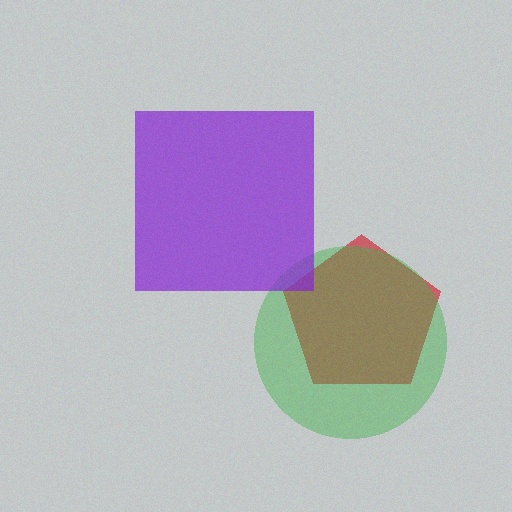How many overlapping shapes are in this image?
There are 3 overlapping shapes in the image.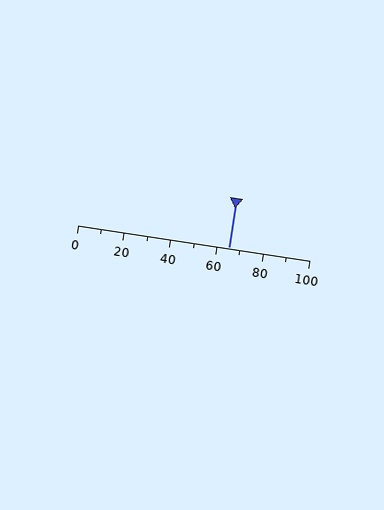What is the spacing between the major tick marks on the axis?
The major ticks are spaced 20 apart.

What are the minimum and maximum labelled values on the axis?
The axis runs from 0 to 100.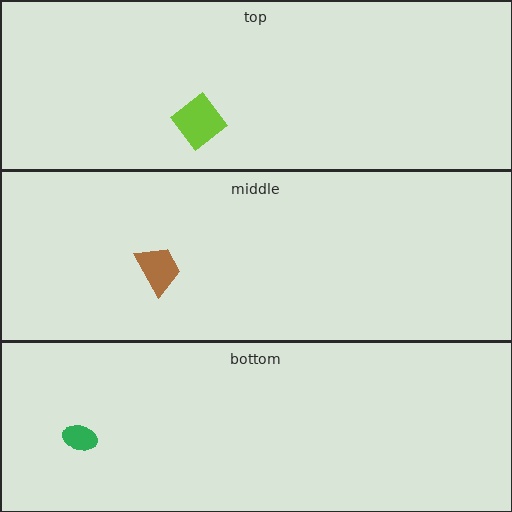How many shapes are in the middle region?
1.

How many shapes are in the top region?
1.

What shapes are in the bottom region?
The green ellipse.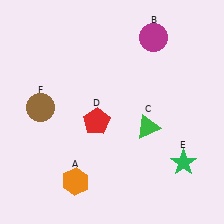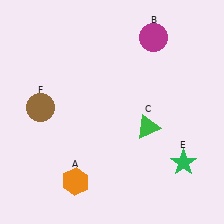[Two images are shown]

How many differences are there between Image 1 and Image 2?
There is 1 difference between the two images.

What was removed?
The red pentagon (D) was removed in Image 2.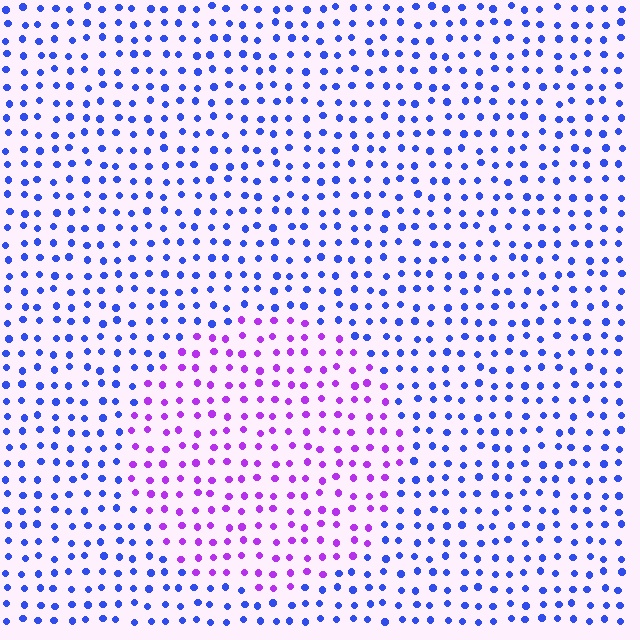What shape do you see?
I see a circle.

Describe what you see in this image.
The image is filled with small blue elements in a uniform arrangement. A circle-shaped region is visible where the elements are tinted to a slightly different hue, forming a subtle color boundary.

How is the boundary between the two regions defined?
The boundary is defined purely by a slight shift in hue (about 53 degrees). Spacing, size, and orientation are identical on both sides.